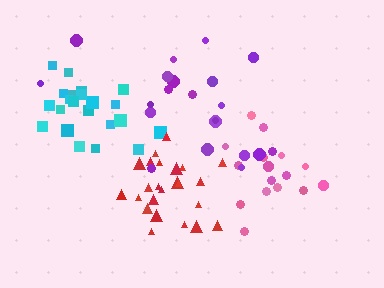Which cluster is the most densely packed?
Red.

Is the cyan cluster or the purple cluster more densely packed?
Cyan.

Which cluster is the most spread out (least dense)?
Purple.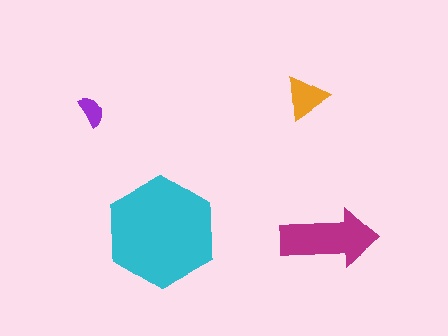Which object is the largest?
The cyan hexagon.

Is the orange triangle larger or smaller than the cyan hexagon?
Smaller.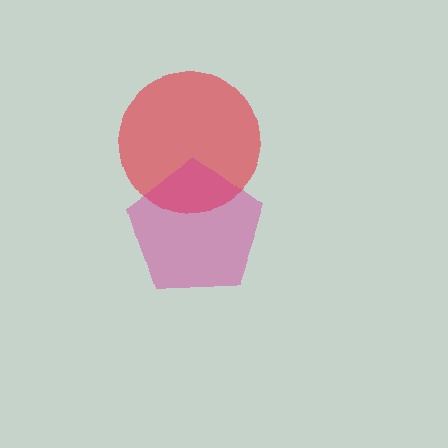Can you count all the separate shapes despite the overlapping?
Yes, there are 2 separate shapes.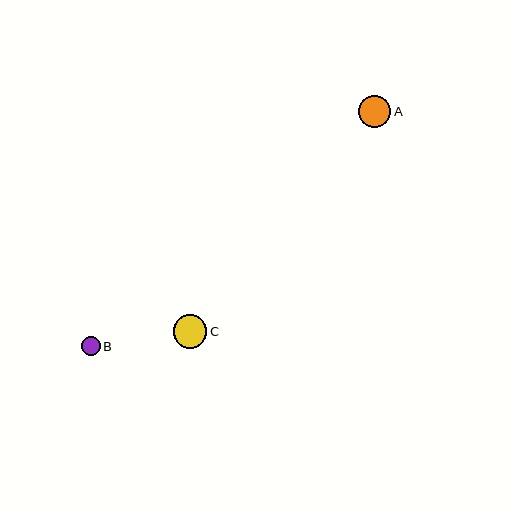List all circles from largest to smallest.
From largest to smallest: C, A, B.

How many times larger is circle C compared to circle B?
Circle C is approximately 1.8 times the size of circle B.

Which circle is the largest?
Circle C is the largest with a size of approximately 34 pixels.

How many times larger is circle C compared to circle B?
Circle C is approximately 1.8 times the size of circle B.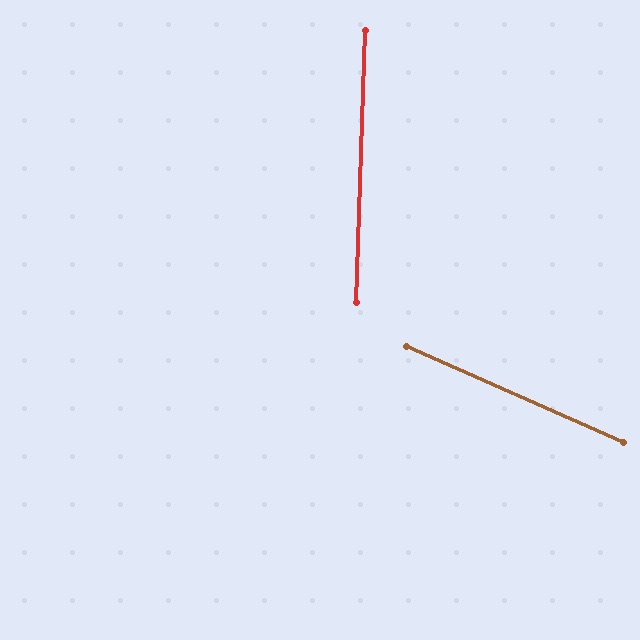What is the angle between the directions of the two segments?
Approximately 68 degrees.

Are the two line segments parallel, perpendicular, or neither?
Neither parallel nor perpendicular — they differ by about 68°.